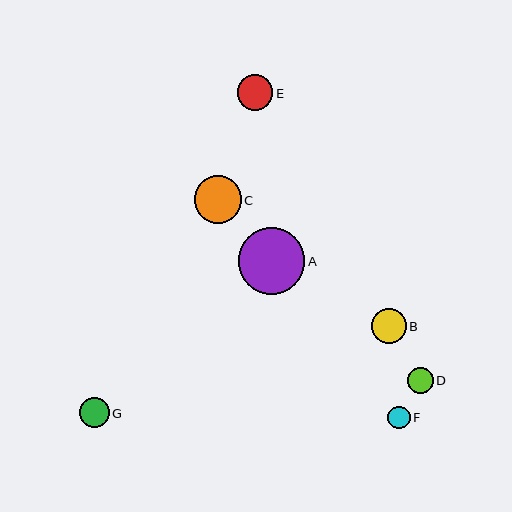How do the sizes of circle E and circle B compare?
Circle E and circle B are approximately the same size.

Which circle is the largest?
Circle A is the largest with a size of approximately 67 pixels.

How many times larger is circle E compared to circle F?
Circle E is approximately 1.6 times the size of circle F.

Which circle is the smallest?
Circle F is the smallest with a size of approximately 23 pixels.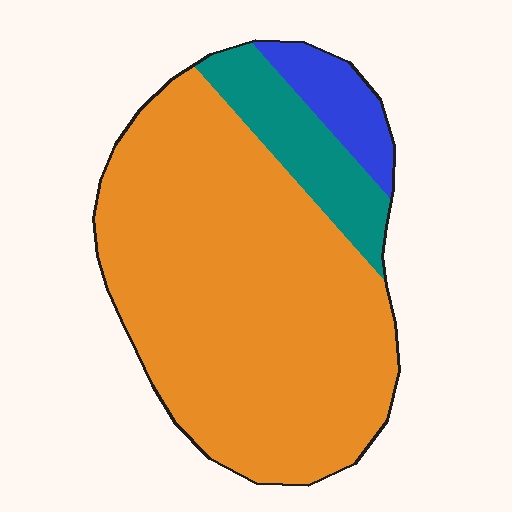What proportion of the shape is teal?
Teal covers roughly 15% of the shape.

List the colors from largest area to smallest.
From largest to smallest: orange, teal, blue.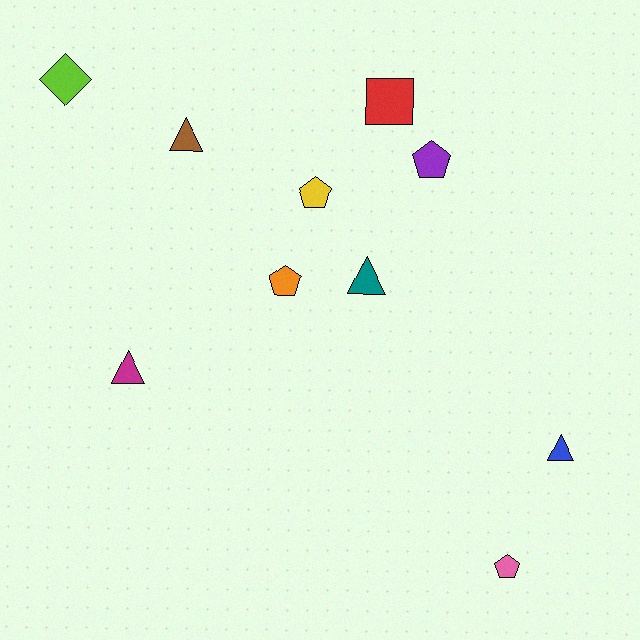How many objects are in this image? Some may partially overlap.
There are 10 objects.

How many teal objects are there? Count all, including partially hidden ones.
There is 1 teal object.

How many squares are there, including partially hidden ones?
There is 1 square.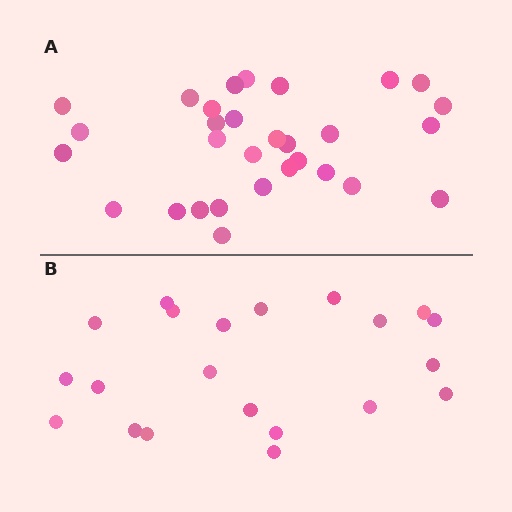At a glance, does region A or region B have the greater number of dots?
Region A (the top region) has more dots.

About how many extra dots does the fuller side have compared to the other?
Region A has roughly 8 or so more dots than region B.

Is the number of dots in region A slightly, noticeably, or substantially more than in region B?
Region A has noticeably more, but not dramatically so. The ratio is roughly 1.4 to 1.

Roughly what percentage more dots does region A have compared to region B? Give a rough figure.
About 45% more.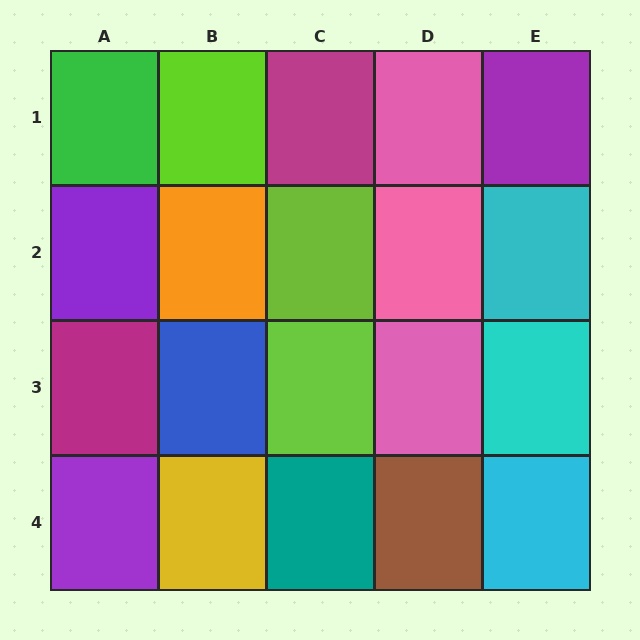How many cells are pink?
3 cells are pink.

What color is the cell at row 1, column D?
Pink.